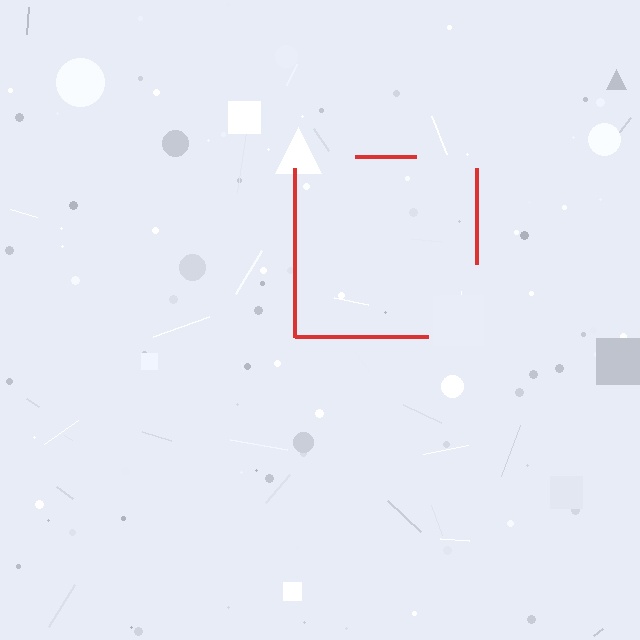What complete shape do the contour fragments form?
The contour fragments form a square.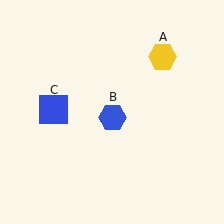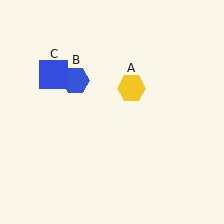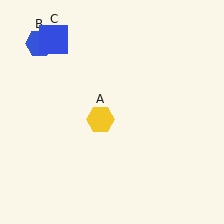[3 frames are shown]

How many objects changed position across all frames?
3 objects changed position: yellow hexagon (object A), blue hexagon (object B), blue square (object C).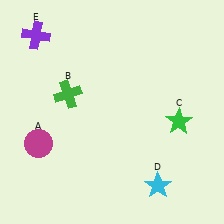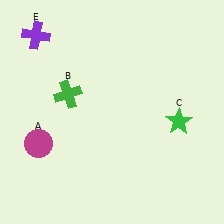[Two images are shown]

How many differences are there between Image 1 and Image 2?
There is 1 difference between the two images.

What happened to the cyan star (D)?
The cyan star (D) was removed in Image 2. It was in the bottom-right area of Image 1.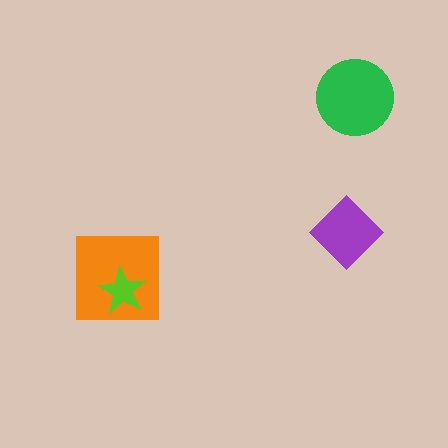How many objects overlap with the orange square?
1 object overlaps with the orange square.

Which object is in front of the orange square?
The lime star is in front of the orange square.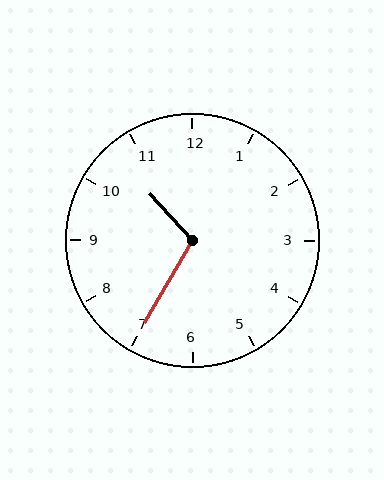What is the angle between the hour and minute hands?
Approximately 108 degrees.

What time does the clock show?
10:35.